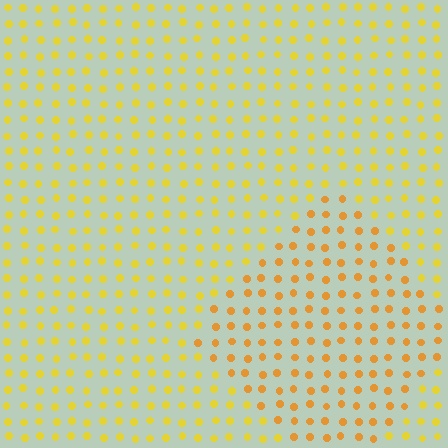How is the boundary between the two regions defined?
The boundary is defined purely by a slight shift in hue (about 21 degrees). Spacing, size, and orientation are identical on both sides.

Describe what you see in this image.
The image is filled with small yellow elements in a uniform arrangement. A diamond-shaped region is visible where the elements are tinted to a slightly different hue, forming a subtle color boundary.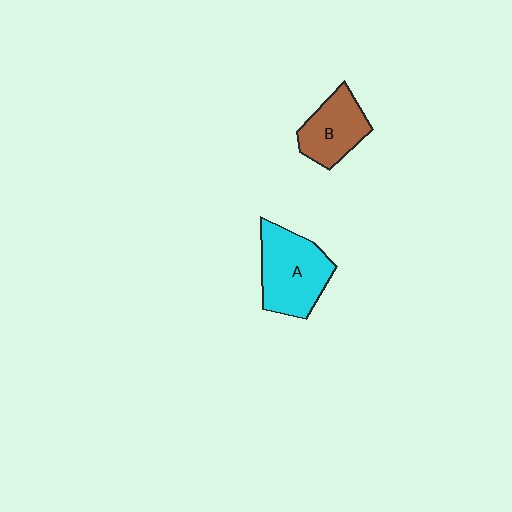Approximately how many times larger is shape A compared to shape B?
Approximately 1.4 times.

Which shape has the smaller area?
Shape B (brown).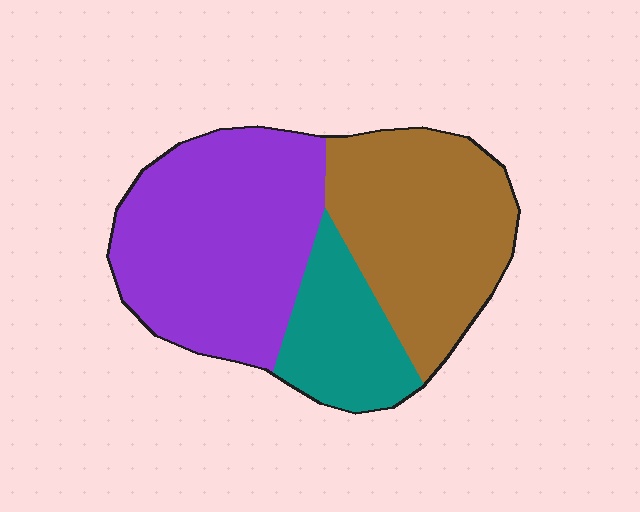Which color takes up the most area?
Purple, at roughly 45%.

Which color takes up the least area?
Teal, at roughly 20%.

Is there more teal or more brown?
Brown.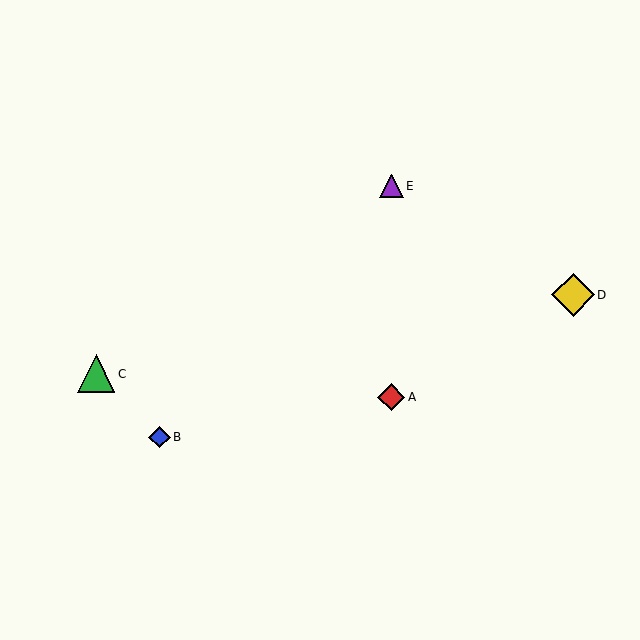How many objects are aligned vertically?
2 objects (A, E) are aligned vertically.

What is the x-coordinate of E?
Object E is at x≈391.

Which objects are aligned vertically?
Objects A, E are aligned vertically.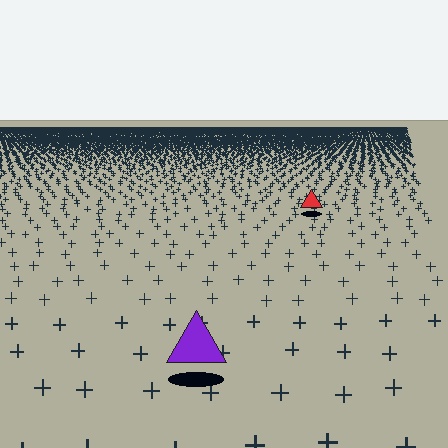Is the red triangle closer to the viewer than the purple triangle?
No. The purple triangle is closer — you can tell from the texture gradient: the ground texture is coarser near it.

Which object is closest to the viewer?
The purple triangle is closest. The texture marks near it are larger and more spread out.